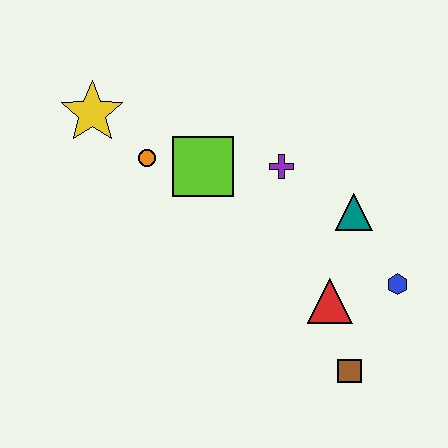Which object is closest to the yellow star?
The orange circle is closest to the yellow star.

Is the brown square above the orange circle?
No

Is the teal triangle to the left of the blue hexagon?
Yes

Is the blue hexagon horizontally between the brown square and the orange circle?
No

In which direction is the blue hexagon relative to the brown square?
The blue hexagon is above the brown square.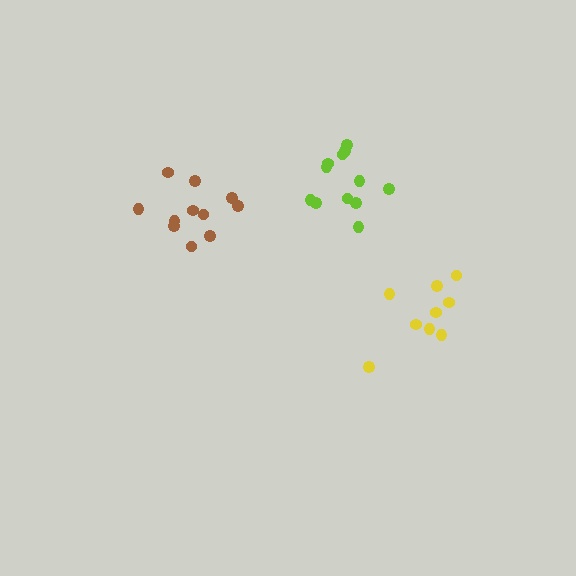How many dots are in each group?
Group 1: 9 dots, Group 2: 12 dots, Group 3: 11 dots (32 total).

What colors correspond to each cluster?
The clusters are colored: yellow, lime, brown.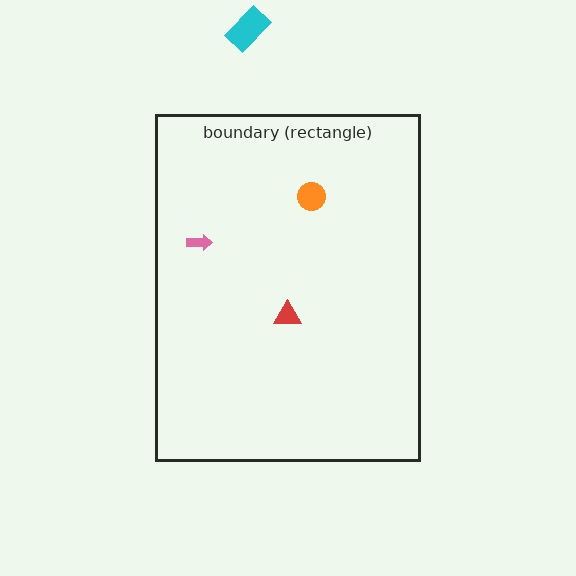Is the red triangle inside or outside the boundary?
Inside.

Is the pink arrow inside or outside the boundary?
Inside.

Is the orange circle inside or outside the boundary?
Inside.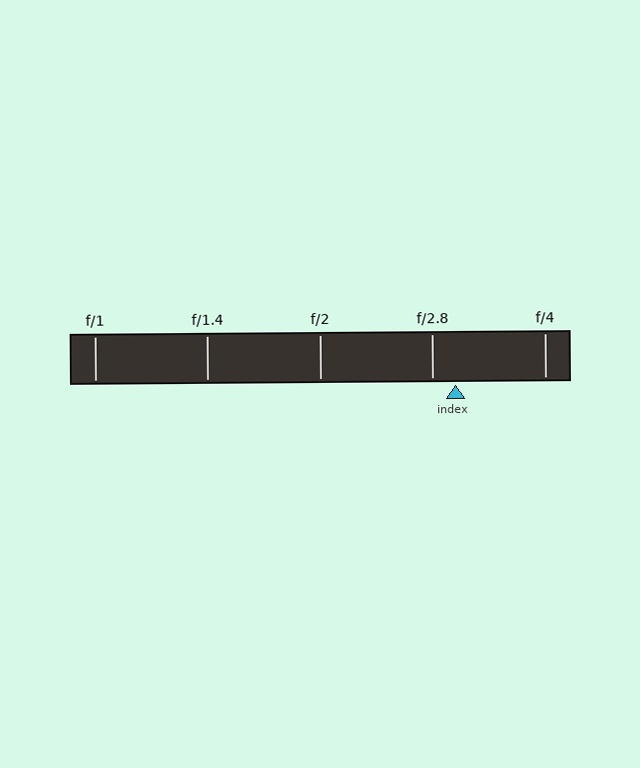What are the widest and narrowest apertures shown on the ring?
The widest aperture shown is f/1 and the narrowest is f/4.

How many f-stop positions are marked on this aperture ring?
There are 5 f-stop positions marked.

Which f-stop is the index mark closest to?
The index mark is closest to f/2.8.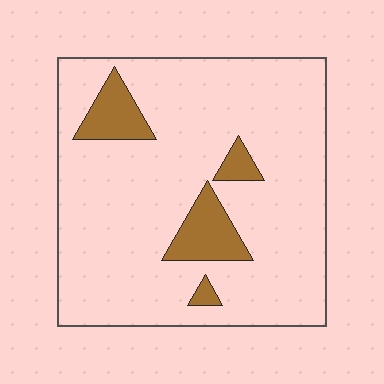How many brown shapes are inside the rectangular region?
4.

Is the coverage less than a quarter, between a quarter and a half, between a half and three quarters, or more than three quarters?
Less than a quarter.